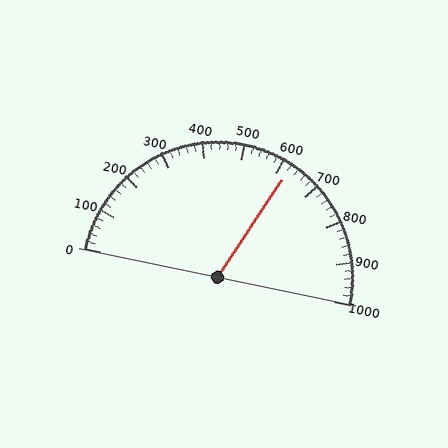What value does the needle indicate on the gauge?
The needle indicates approximately 620.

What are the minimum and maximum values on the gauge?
The gauge ranges from 0 to 1000.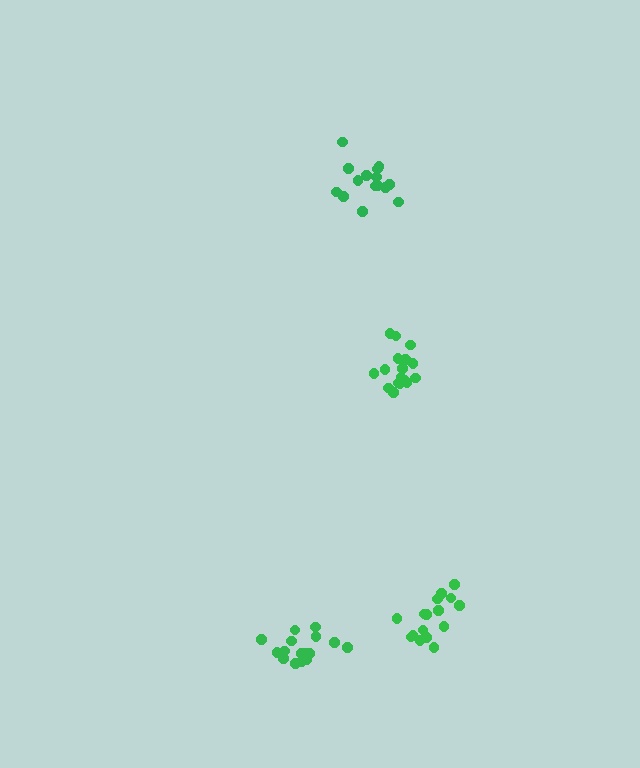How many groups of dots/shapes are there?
There are 4 groups.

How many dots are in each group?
Group 1: 16 dots, Group 2: 16 dots, Group 3: 15 dots, Group 4: 17 dots (64 total).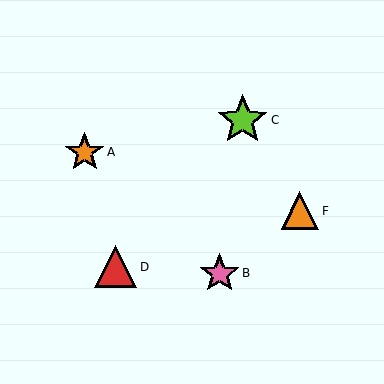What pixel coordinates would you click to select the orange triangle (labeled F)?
Click at (300, 211) to select the orange triangle F.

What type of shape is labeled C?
Shape C is a lime star.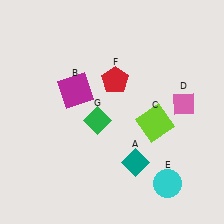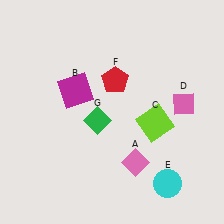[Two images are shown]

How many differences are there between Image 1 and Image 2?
There is 1 difference between the two images.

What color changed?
The diamond (A) changed from teal in Image 1 to pink in Image 2.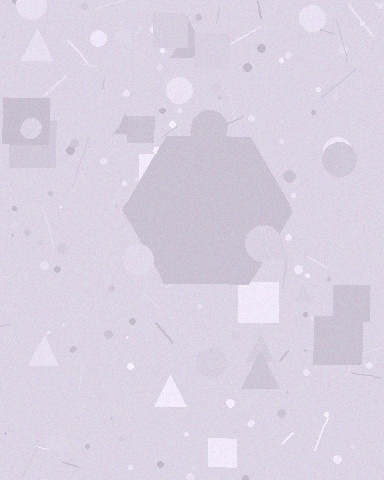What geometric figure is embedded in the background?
A hexagon is embedded in the background.